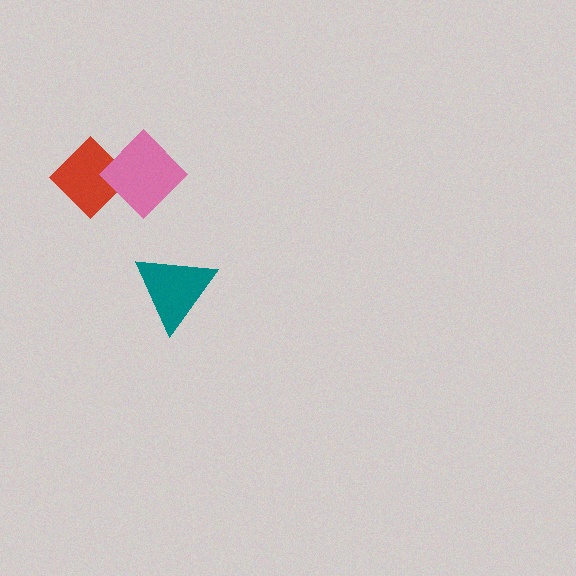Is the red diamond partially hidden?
Yes, it is partially covered by another shape.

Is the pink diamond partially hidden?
No, no other shape covers it.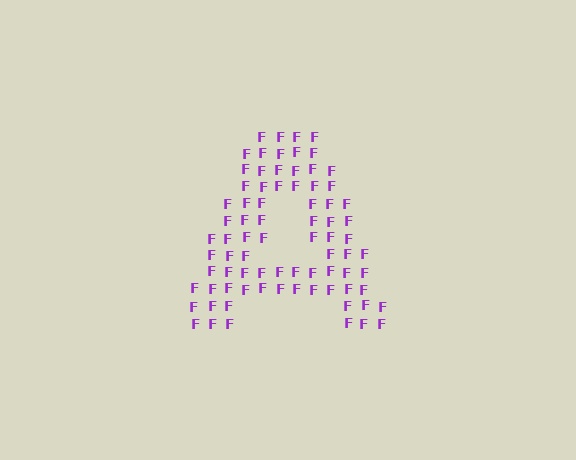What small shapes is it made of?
It is made of small letter F's.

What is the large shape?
The large shape is the letter A.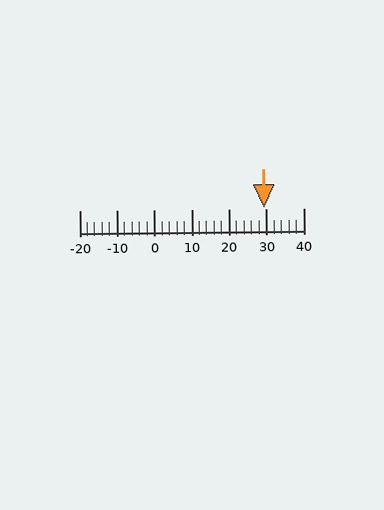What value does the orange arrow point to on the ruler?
The orange arrow points to approximately 29.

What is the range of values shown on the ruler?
The ruler shows values from -20 to 40.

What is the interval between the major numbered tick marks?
The major tick marks are spaced 10 units apart.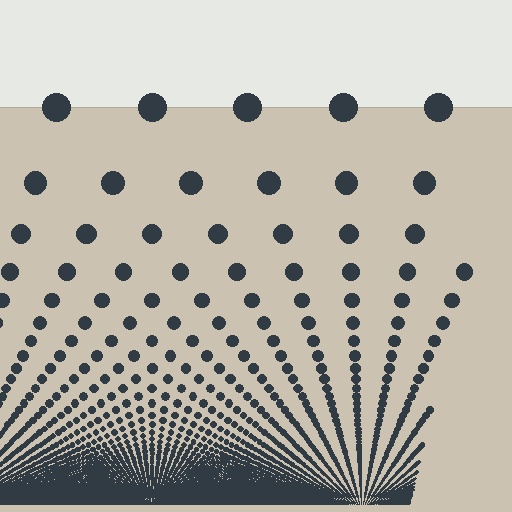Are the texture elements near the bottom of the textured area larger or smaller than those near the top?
Smaller. The gradient is inverted — elements near the bottom are smaller and denser.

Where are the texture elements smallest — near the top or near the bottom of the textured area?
Near the bottom.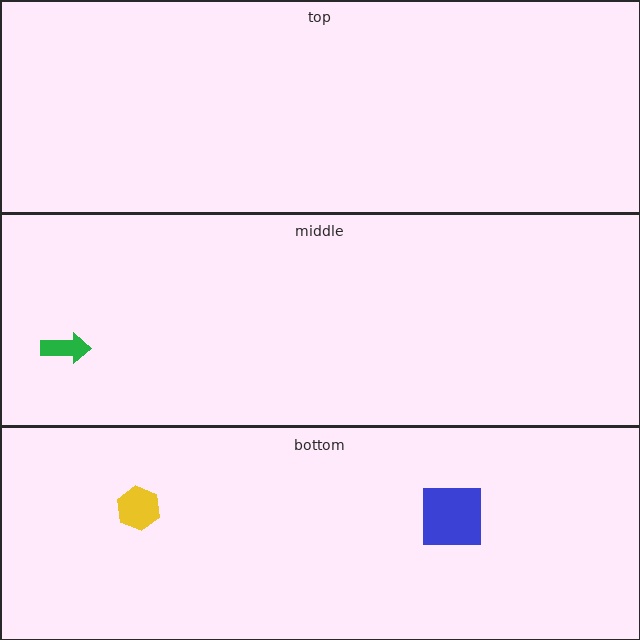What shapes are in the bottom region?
The yellow hexagon, the blue square.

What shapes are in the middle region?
The green arrow.